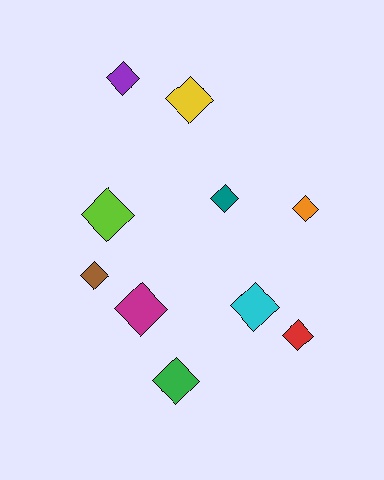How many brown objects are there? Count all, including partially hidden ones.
There is 1 brown object.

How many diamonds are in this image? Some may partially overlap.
There are 10 diamonds.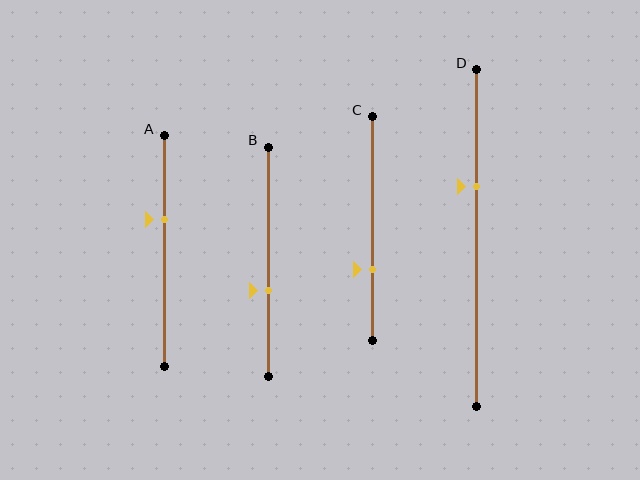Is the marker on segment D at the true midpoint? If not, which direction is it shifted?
No, the marker on segment D is shifted upward by about 15% of the segment length.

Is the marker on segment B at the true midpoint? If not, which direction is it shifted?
No, the marker on segment B is shifted downward by about 13% of the segment length.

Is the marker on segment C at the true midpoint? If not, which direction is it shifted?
No, the marker on segment C is shifted downward by about 18% of the segment length.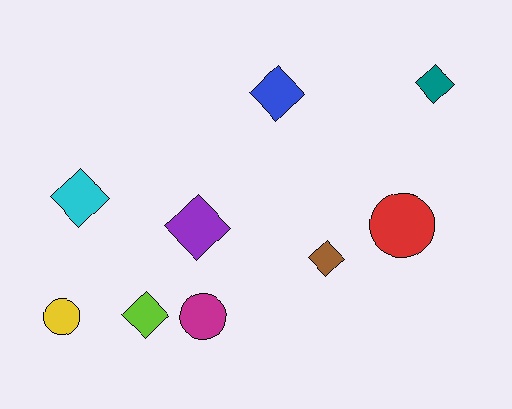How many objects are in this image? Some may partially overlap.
There are 9 objects.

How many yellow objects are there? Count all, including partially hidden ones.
There is 1 yellow object.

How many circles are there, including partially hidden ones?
There are 3 circles.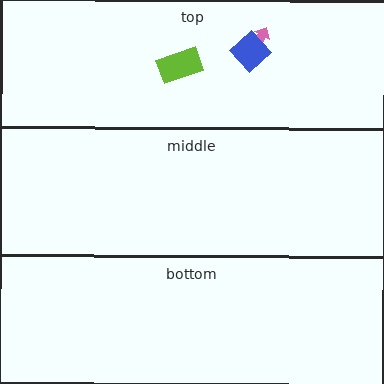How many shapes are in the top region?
3.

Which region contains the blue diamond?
The top region.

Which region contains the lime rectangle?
The top region.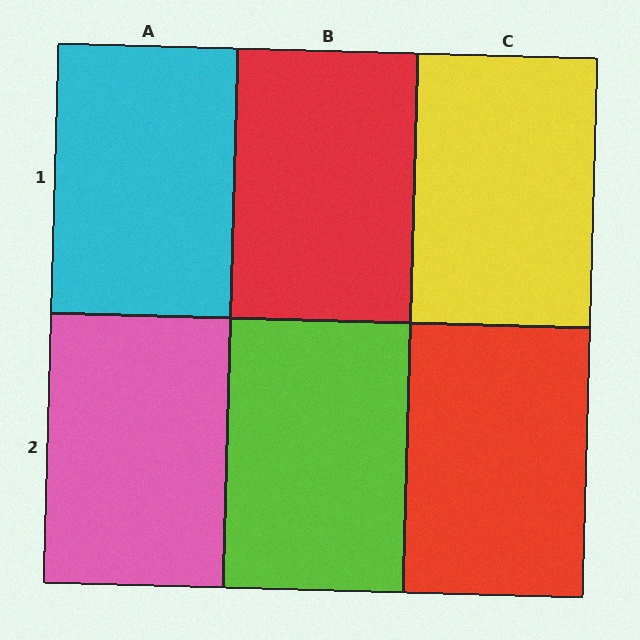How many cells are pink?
1 cell is pink.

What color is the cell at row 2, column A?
Pink.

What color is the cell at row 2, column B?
Lime.